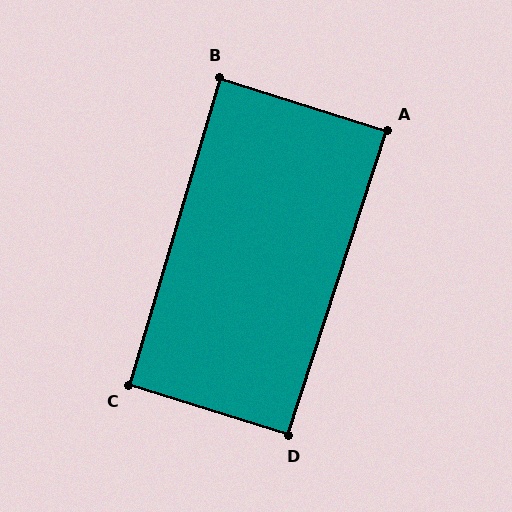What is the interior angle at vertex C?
Approximately 91 degrees (approximately right).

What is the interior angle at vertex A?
Approximately 89 degrees (approximately right).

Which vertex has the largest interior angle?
D, at approximately 91 degrees.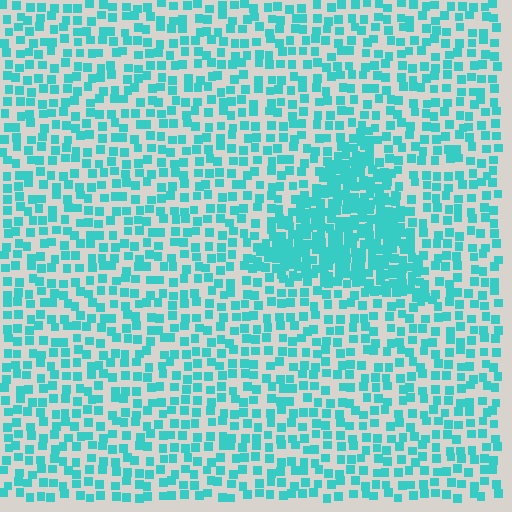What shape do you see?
I see a triangle.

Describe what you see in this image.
The image contains small cyan elements arranged at two different densities. A triangle-shaped region is visible where the elements are more densely packed than the surrounding area.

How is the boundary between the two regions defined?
The boundary is defined by a change in element density (approximately 2.2x ratio). All elements are the same color, size, and shape.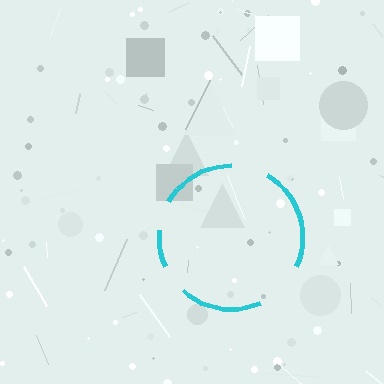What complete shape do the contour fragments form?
The contour fragments form a circle.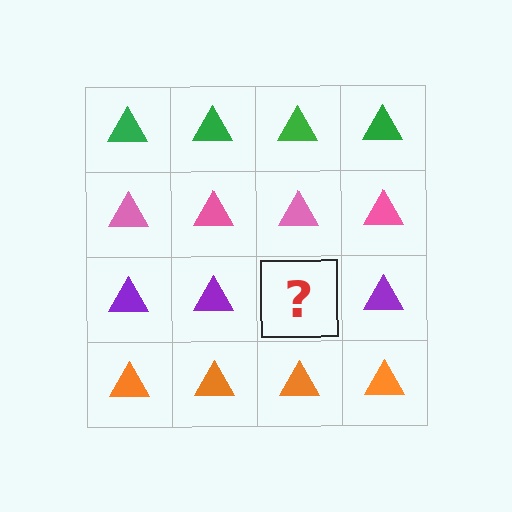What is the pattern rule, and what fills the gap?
The rule is that each row has a consistent color. The gap should be filled with a purple triangle.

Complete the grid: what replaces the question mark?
The question mark should be replaced with a purple triangle.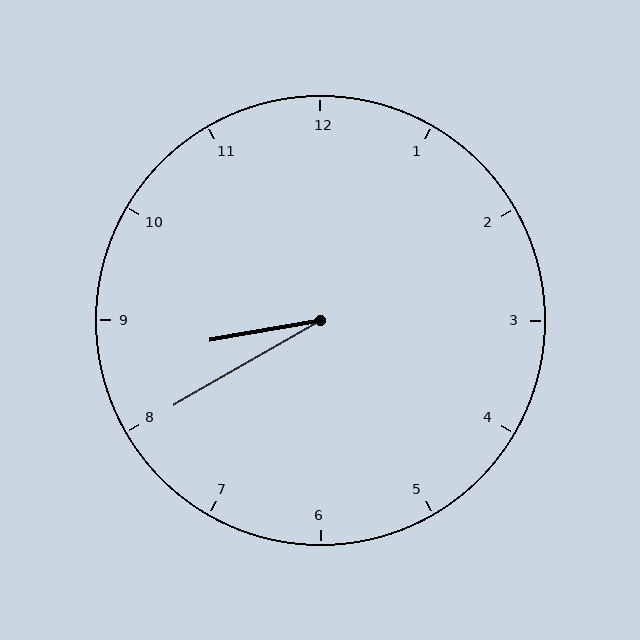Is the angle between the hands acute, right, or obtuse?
It is acute.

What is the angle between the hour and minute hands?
Approximately 20 degrees.